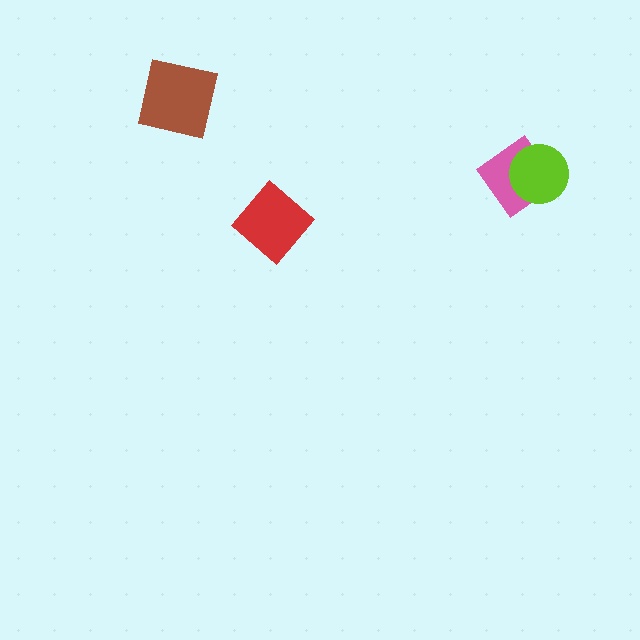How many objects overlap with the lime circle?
1 object overlaps with the lime circle.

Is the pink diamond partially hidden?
Yes, it is partially covered by another shape.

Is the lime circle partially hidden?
No, no other shape covers it.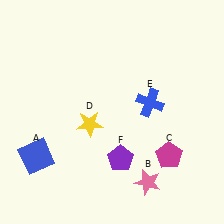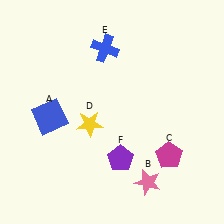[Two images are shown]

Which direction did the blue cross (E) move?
The blue cross (E) moved up.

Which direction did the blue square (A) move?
The blue square (A) moved up.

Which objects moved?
The objects that moved are: the blue square (A), the blue cross (E).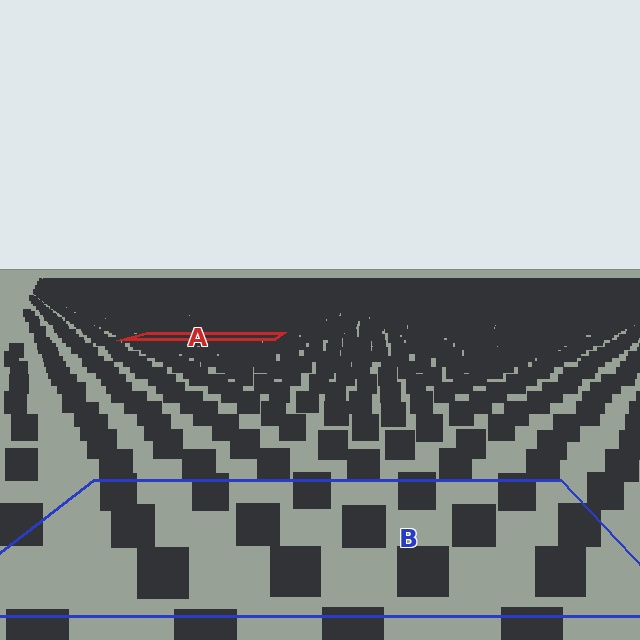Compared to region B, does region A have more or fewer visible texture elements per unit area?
Region A has more texture elements per unit area — they are packed more densely because it is farther away.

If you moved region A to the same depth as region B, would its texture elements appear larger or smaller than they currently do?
They would appear larger. At a closer depth, the same texture elements are projected at a bigger on-screen size.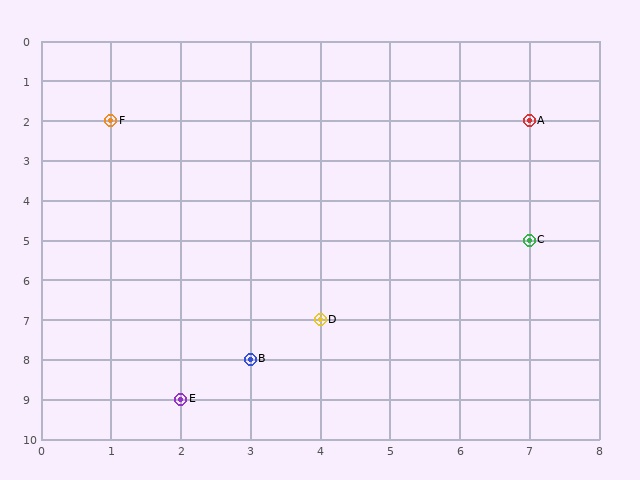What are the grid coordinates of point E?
Point E is at grid coordinates (2, 9).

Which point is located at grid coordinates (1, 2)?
Point F is at (1, 2).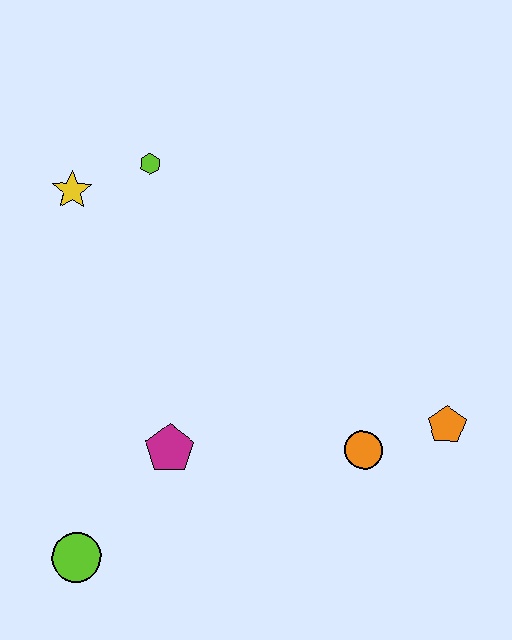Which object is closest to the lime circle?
The magenta pentagon is closest to the lime circle.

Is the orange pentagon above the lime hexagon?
No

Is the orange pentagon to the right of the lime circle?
Yes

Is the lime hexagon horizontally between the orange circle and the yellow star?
Yes